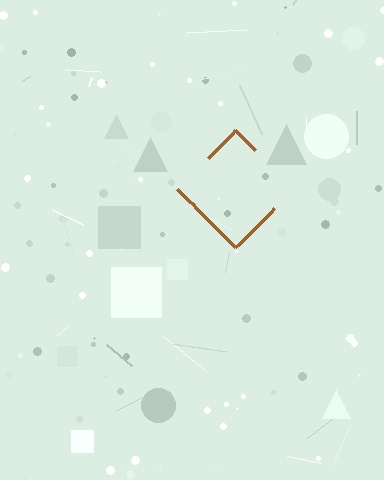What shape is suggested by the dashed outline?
The dashed outline suggests a diamond.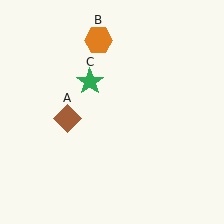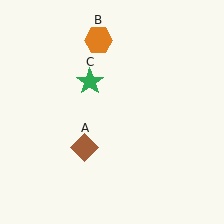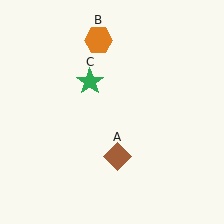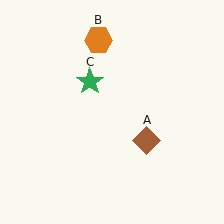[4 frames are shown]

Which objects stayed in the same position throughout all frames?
Orange hexagon (object B) and green star (object C) remained stationary.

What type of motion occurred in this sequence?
The brown diamond (object A) rotated counterclockwise around the center of the scene.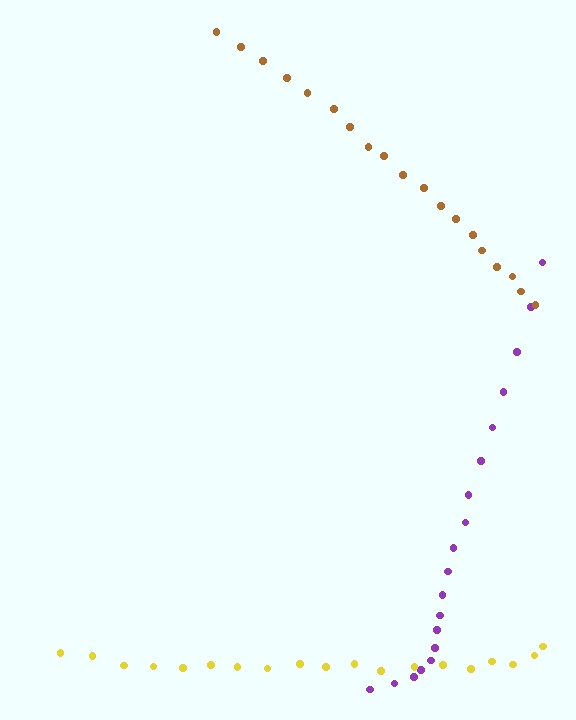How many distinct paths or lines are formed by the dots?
There are 3 distinct paths.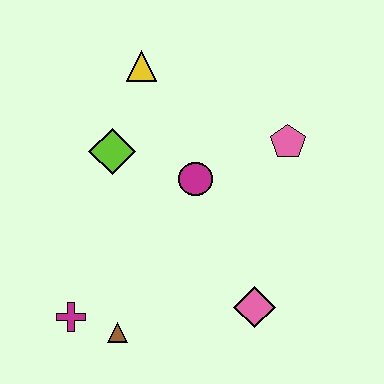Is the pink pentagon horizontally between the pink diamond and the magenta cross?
No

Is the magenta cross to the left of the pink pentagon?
Yes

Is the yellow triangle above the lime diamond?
Yes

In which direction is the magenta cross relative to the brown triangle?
The magenta cross is to the left of the brown triangle.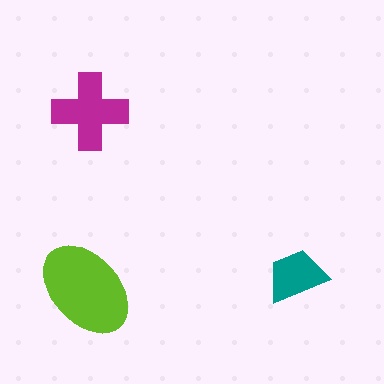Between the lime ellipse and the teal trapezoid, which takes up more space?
The lime ellipse.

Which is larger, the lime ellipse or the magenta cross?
The lime ellipse.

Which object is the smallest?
The teal trapezoid.